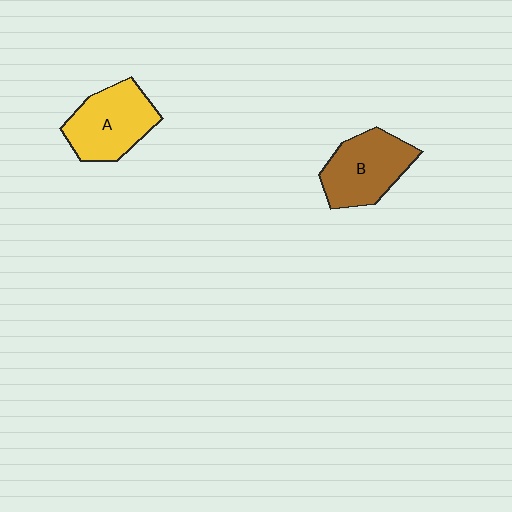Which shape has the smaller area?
Shape A (yellow).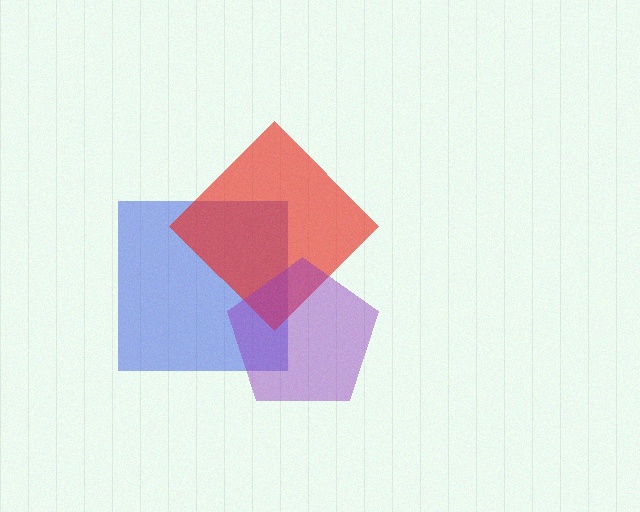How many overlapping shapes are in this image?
There are 3 overlapping shapes in the image.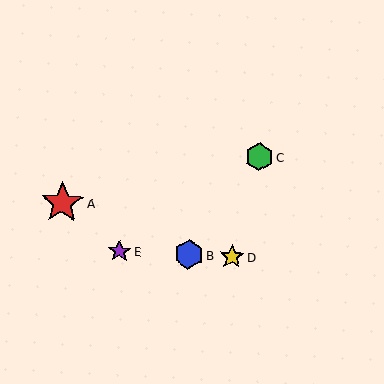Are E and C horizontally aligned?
No, E is at y≈251 and C is at y≈157.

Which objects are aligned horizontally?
Objects B, D, E are aligned horizontally.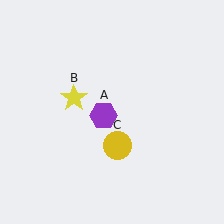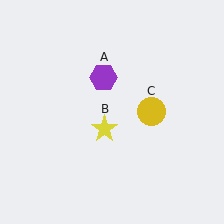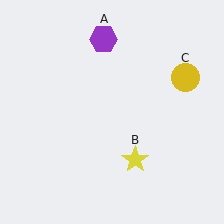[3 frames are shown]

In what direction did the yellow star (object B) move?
The yellow star (object B) moved down and to the right.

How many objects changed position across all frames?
3 objects changed position: purple hexagon (object A), yellow star (object B), yellow circle (object C).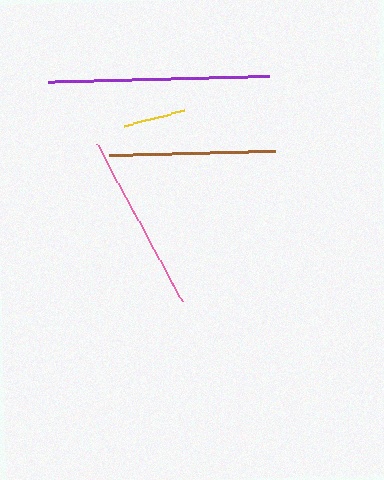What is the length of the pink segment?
The pink segment is approximately 179 pixels long.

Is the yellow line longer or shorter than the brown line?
The brown line is longer than the yellow line.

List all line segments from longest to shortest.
From longest to shortest: purple, pink, brown, yellow.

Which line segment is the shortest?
The yellow line is the shortest at approximately 62 pixels.